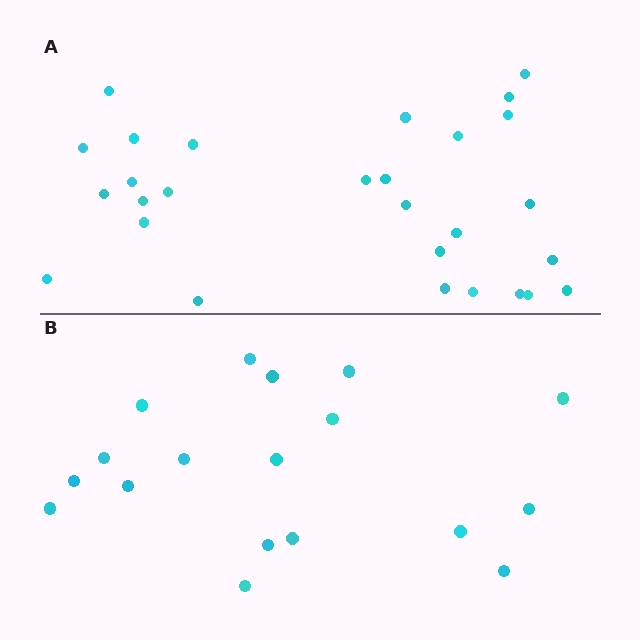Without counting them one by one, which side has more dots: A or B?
Region A (the top region) has more dots.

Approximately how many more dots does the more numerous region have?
Region A has roughly 10 or so more dots than region B.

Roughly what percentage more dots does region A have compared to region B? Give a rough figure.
About 55% more.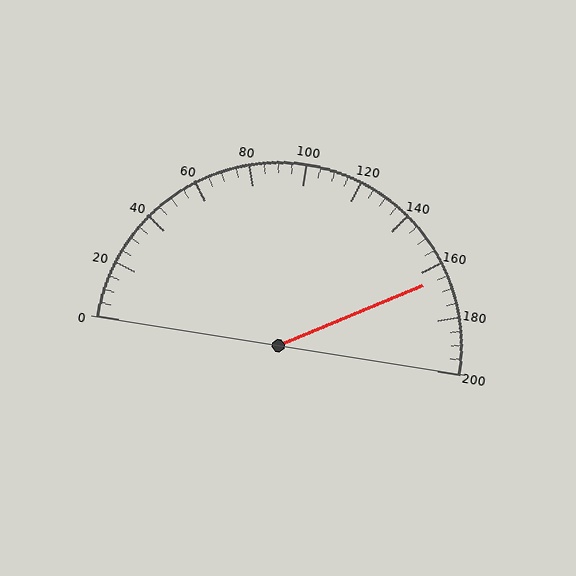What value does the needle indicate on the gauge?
The needle indicates approximately 165.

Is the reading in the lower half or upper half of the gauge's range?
The reading is in the upper half of the range (0 to 200).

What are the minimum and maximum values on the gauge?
The gauge ranges from 0 to 200.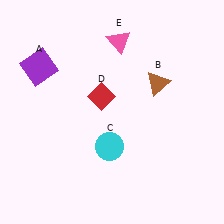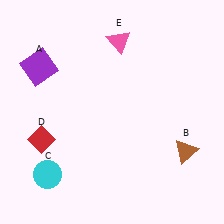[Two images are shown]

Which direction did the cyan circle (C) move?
The cyan circle (C) moved left.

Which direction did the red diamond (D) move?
The red diamond (D) moved left.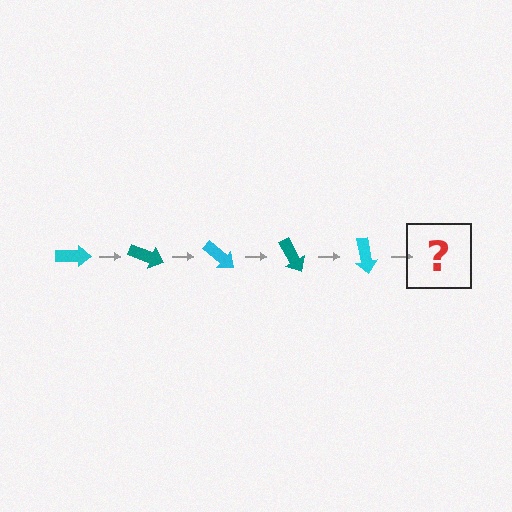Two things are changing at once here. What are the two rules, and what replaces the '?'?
The two rules are that it rotates 20 degrees each step and the color cycles through cyan and teal. The '?' should be a teal arrow, rotated 100 degrees from the start.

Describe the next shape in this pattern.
It should be a teal arrow, rotated 100 degrees from the start.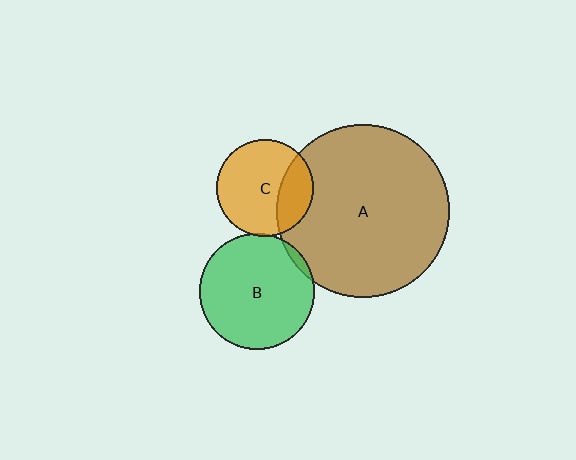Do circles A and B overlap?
Yes.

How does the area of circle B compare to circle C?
Approximately 1.4 times.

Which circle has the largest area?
Circle A (brown).